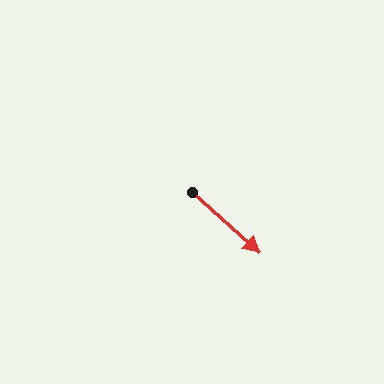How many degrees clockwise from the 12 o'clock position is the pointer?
Approximately 132 degrees.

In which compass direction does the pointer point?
Southeast.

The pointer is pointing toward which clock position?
Roughly 4 o'clock.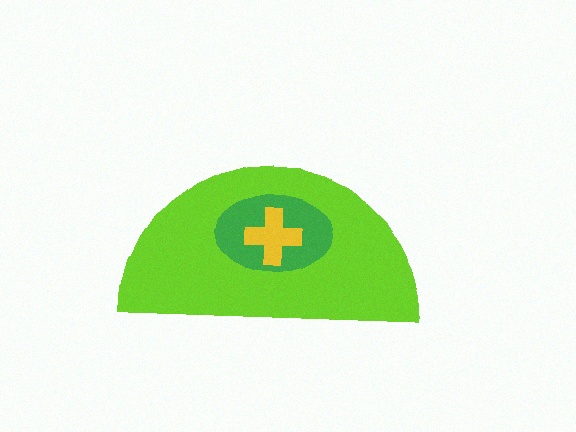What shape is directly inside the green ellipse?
The yellow cross.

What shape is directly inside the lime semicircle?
The green ellipse.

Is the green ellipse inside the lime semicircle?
Yes.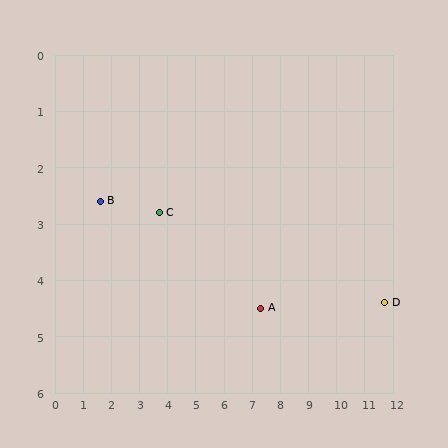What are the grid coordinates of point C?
Point C is at approximately (3.7, 2.8).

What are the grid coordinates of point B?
Point B is at approximately (1.6, 2.6).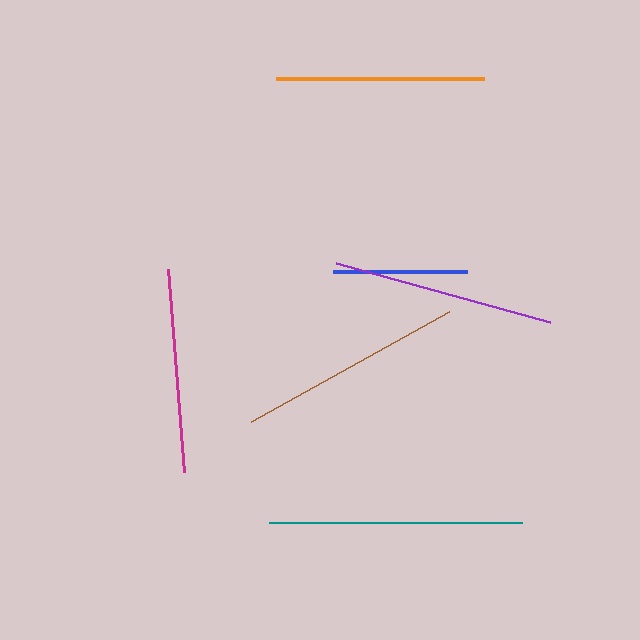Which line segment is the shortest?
The blue line is the shortest at approximately 134 pixels.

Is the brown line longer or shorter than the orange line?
The brown line is longer than the orange line.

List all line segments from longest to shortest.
From longest to shortest: teal, brown, purple, orange, magenta, blue.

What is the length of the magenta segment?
The magenta segment is approximately 203 pixels long.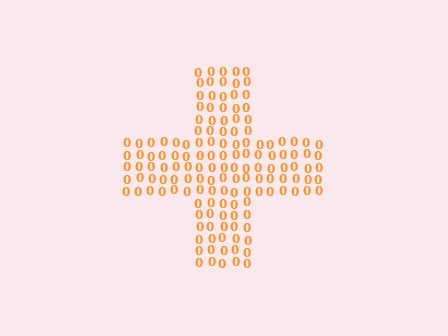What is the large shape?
The large shape is a cross.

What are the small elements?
The small elements are digit 0's.